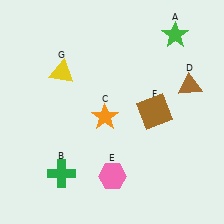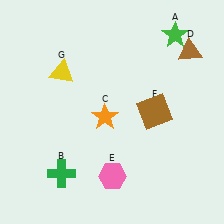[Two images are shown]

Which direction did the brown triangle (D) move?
The brown triangle (D) moved up.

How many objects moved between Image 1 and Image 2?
1 object moved between the two images.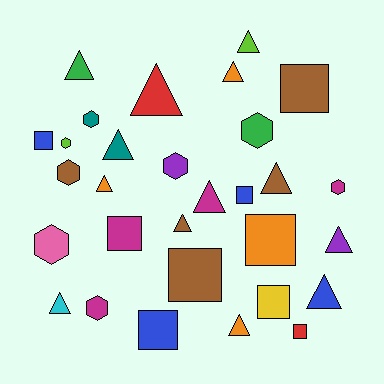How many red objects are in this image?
There are 2 red objects.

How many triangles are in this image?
There are 13 triangles.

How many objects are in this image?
There are 30 objects.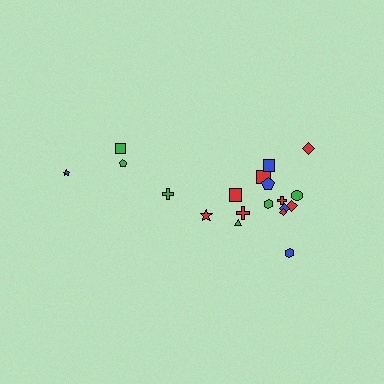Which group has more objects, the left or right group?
The right group.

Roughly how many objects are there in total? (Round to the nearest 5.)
Roughly 20 objects in total.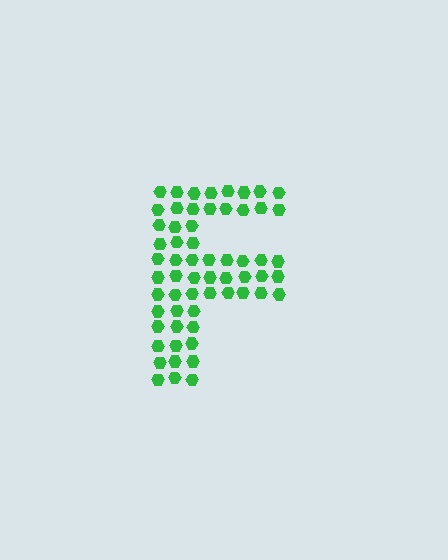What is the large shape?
The large shape is the letter F.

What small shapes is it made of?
It is made of small hexagons.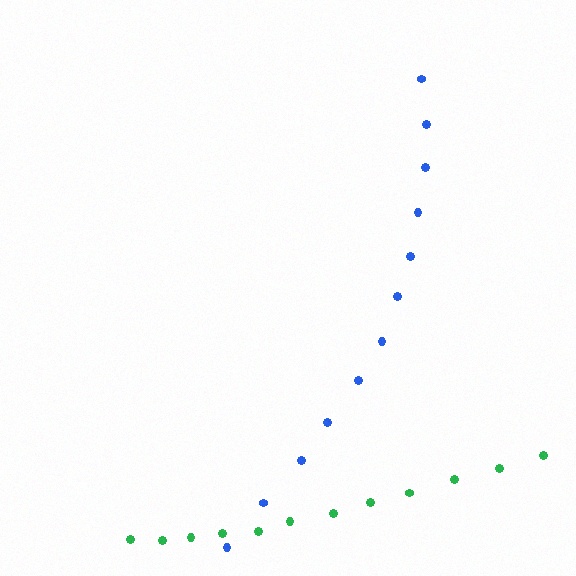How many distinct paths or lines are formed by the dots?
There are 2 distinct paths.